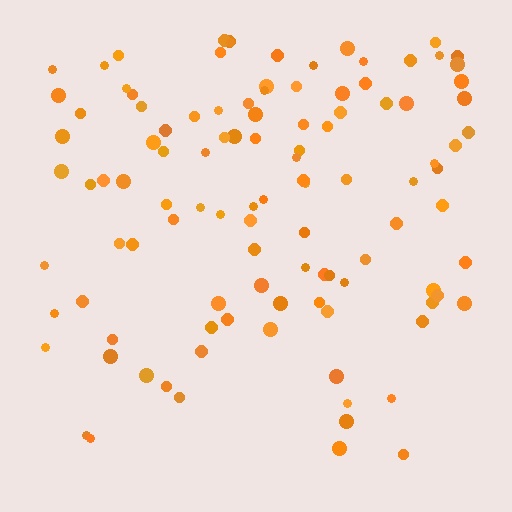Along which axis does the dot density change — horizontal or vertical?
Vertical.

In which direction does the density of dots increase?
From bottom to top, with the top side densest.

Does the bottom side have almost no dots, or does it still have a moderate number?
Still a moderate number, just noticeably fewer than the top.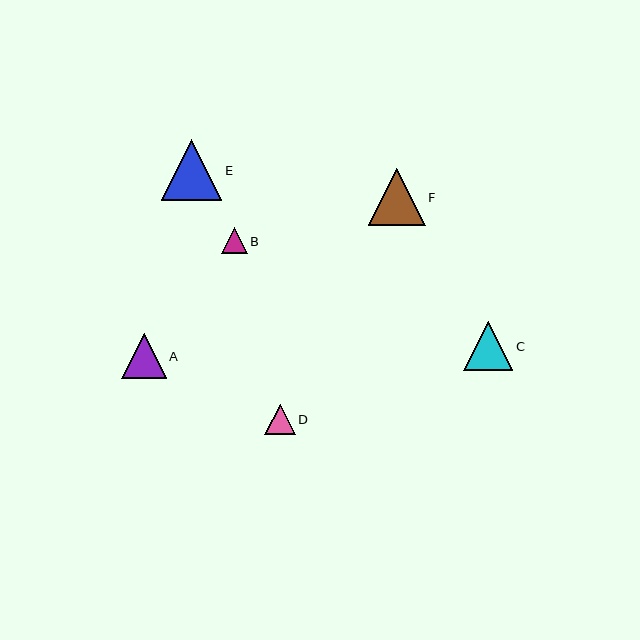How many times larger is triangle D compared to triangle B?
Triangle D is approximately 1.2 times the size of triangle B.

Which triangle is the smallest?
Triangle B is the smallest with a size of approximately 26 pixels.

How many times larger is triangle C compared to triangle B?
Triangle C is approximately 1.9 times the size of triangle B.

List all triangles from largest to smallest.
From largest to smallest: E, F, C, A, D, B.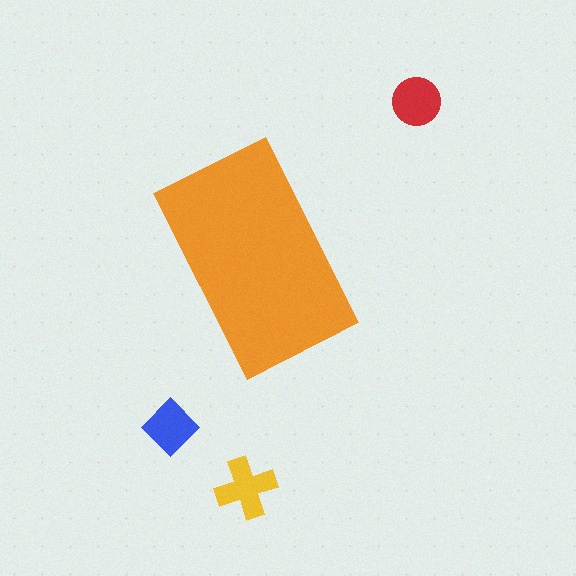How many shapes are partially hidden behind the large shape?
0 shapes are partially hidden.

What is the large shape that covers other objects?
An orange rectangle.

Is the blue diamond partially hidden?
No, the blue diamond is fully visible.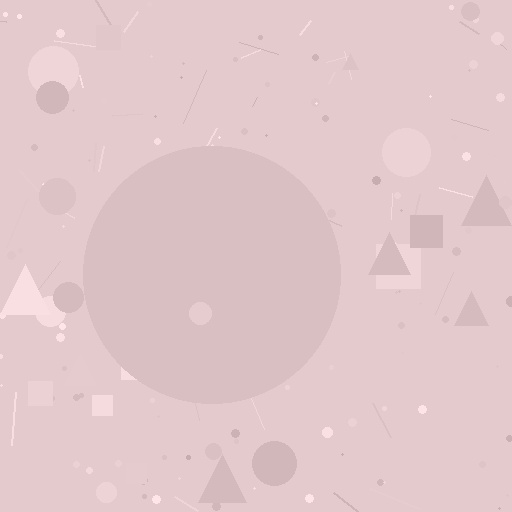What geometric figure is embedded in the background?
A circle is embedded in the background.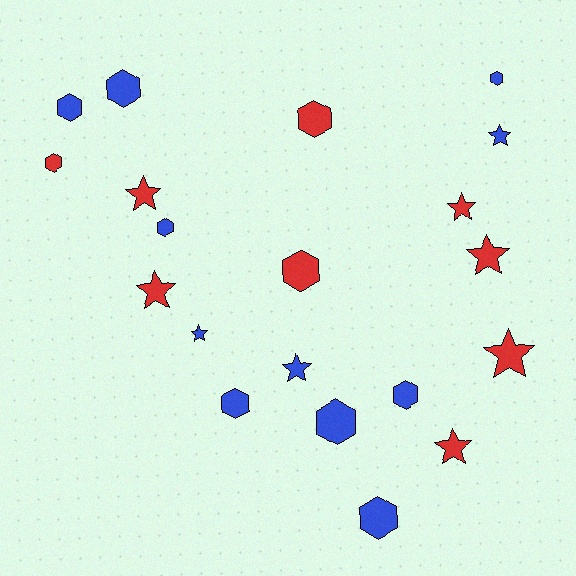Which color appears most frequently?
Blue, with 11 objects.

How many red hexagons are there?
There are 3 red hexagons.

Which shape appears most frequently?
Hexagon, with 11 objects.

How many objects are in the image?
There are 20 objects.